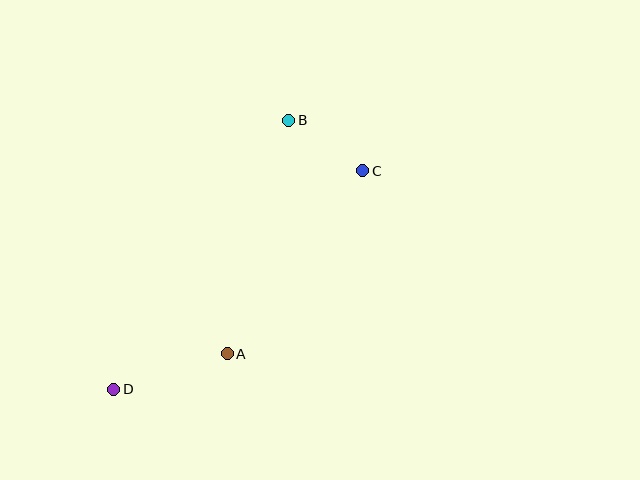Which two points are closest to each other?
Points B and C are closest to each other.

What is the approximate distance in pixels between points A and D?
The distance between A and D is approximately 119 pixels.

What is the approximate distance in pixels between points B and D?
The distance between B and D is approximately 321 pixels.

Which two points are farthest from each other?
Points C and D are farthest from each other.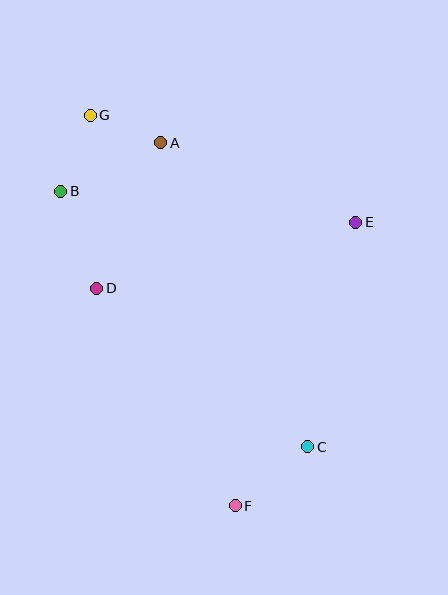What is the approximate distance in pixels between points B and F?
The distance between B and F is approximately 360 pixels.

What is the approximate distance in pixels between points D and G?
The distance between D and G is approximately 173 pixels.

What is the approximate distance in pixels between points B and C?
The distance between B and C is approximately 356 pixels.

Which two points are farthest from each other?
Points F and G are farthest from each other.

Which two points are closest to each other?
Points A and G are closest to each other.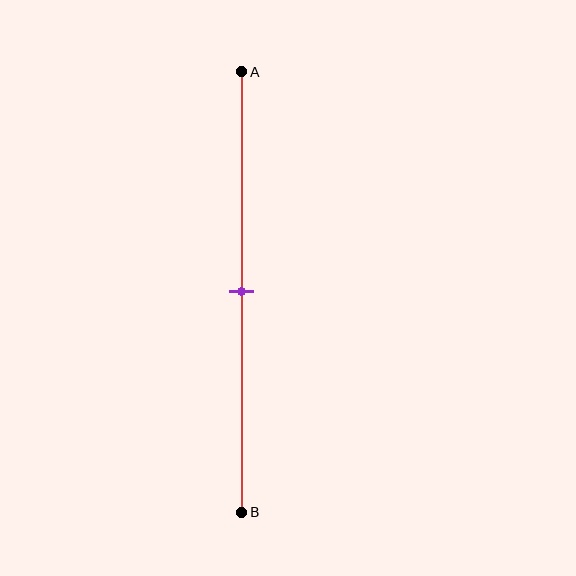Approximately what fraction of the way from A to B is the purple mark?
The purple mark is approximately 50% of the way from A to B.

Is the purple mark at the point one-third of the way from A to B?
No, the mark is at about 50% from A, not at the 33% one-third point.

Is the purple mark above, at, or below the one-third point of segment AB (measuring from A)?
The purple mark is below the one-third point of segment AB.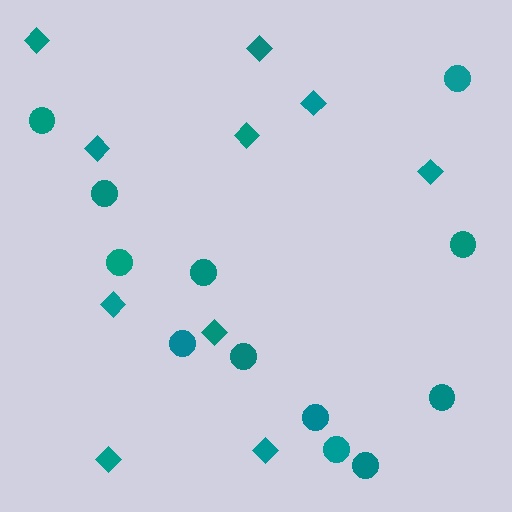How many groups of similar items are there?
There are 2 groups: one group of circles (12) and one group of diamonds (10).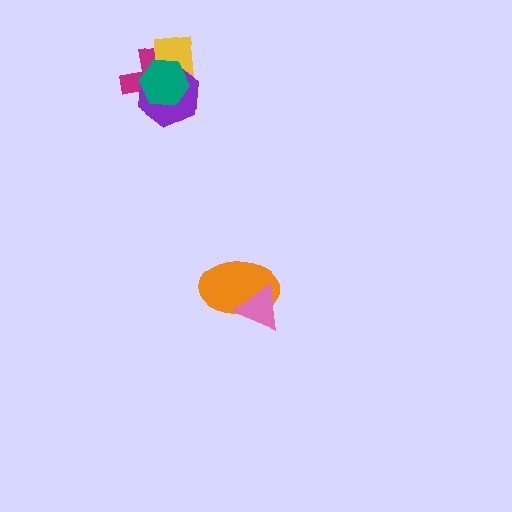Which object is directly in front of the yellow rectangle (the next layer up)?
The purple hexagon is directly in front of the yellow rectangle.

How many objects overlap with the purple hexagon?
3 objects overlap with the purple hexagon.